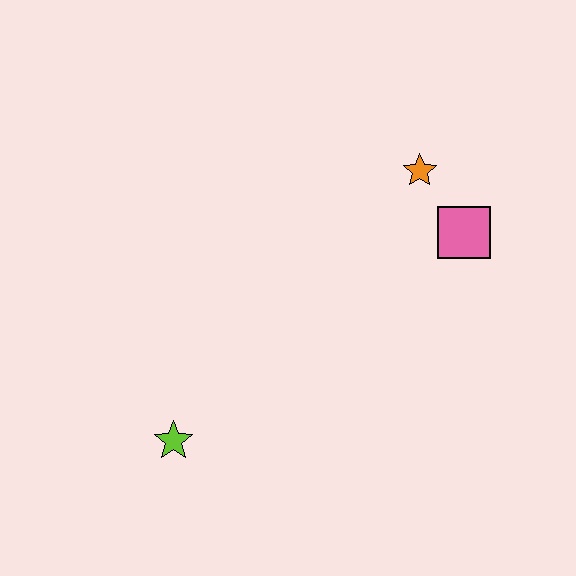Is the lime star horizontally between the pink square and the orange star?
No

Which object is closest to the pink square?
The orange star is closest to the pink square.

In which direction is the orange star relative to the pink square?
The orange star is above the pink square.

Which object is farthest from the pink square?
The lime star is farthest from the pink square.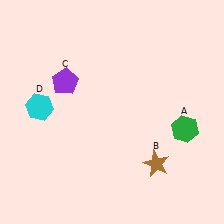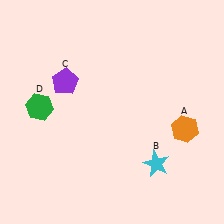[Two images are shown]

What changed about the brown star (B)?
In Image 1, B is brown. In Image 2, it changed to cyan.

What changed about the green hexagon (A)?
In Image 1, A is green. In Image 2, it changed to orange.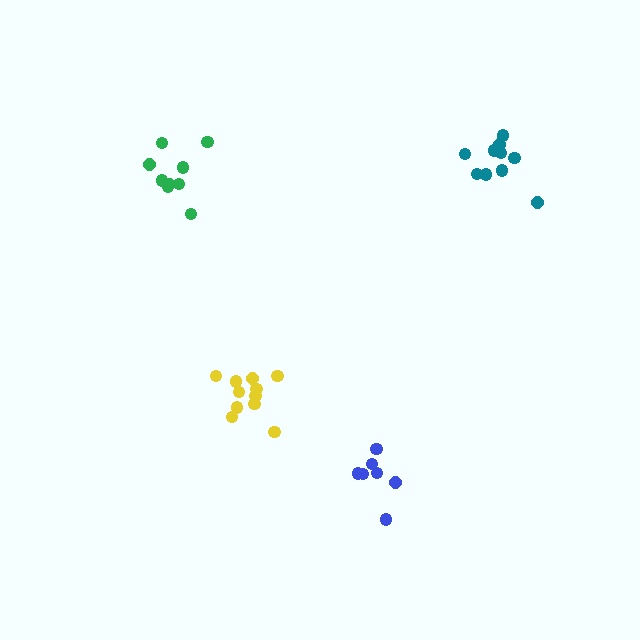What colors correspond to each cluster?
The clusters are colored: yellow, green, teal, blue.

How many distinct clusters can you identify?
There are 4 distinct clusters.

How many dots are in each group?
Group 1: 11 dots, Group 2: 9 dots, Group 3: 10 dots, Group 4: 7 dots (37 total).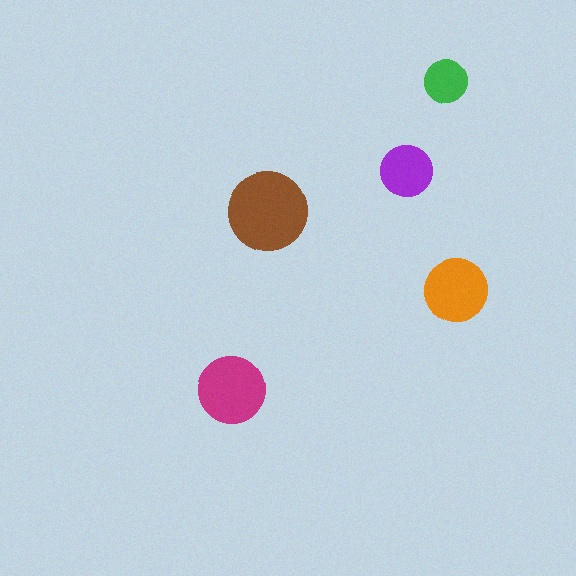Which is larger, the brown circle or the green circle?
The brown one.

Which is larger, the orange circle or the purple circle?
The orange one.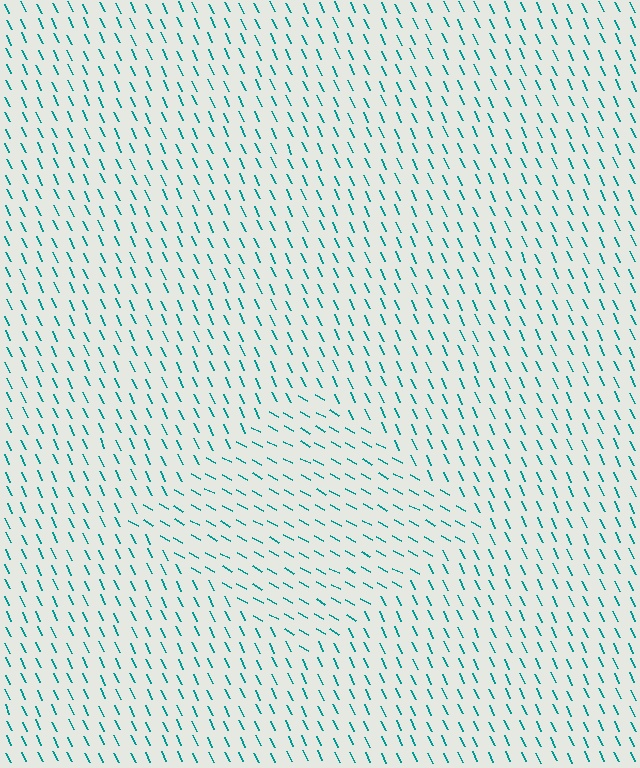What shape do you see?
I see a diamond.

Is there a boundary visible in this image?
Yes, there is a texture boundary formed by a change in line orientation.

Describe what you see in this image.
The image is filled with small teal line segments. A diamond region in the image has lines oriented differently from the surrounding lines, creating a visible texture boundary.